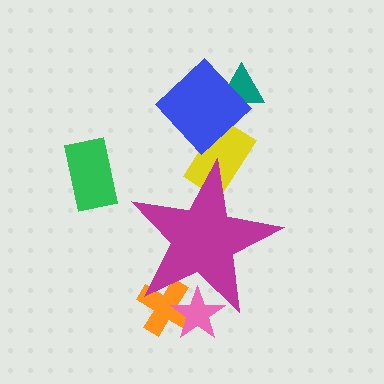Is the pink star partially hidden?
Yes, the pink star is partially hidden behind the magenta star.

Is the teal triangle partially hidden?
No, the teal triangle is fully visible.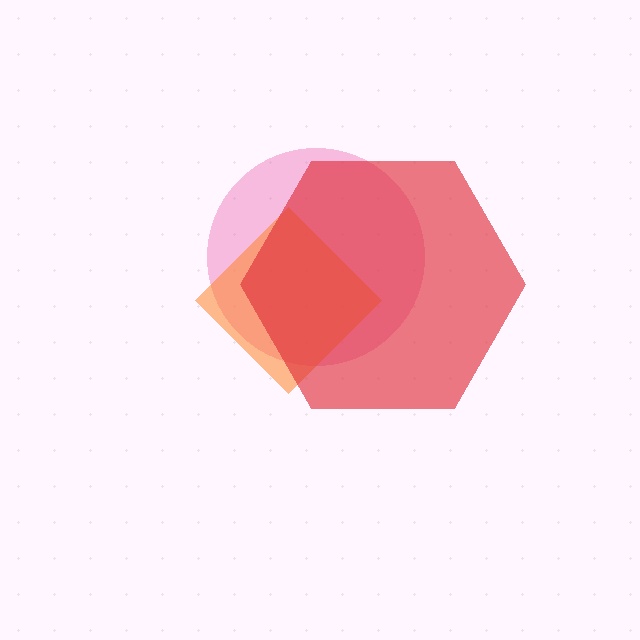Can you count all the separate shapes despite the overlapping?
Yes, there are 3 separate shapes.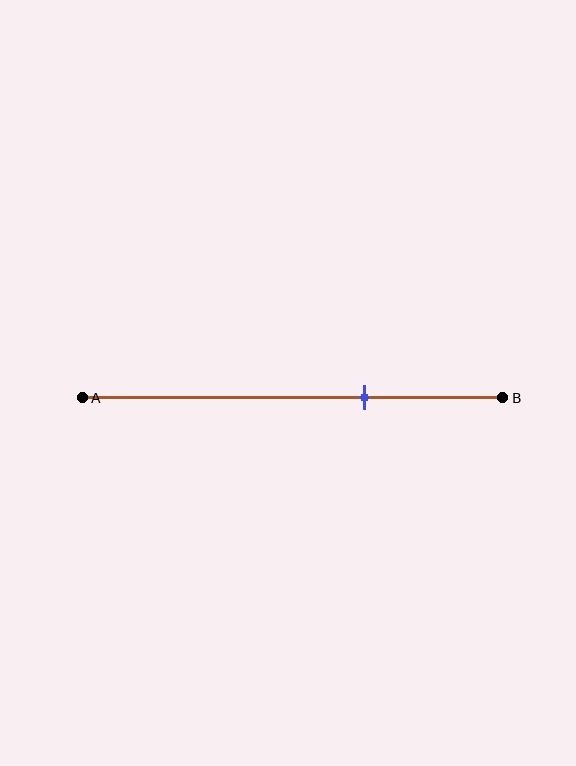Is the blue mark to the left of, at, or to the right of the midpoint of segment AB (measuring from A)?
The blue mark is to the right of the midpoint of segment AB.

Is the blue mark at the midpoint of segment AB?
No, the mark is at about 65% from A, not at the 50% midpoint.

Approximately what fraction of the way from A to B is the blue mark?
The blue mark is approximately 65% of the way from A to B.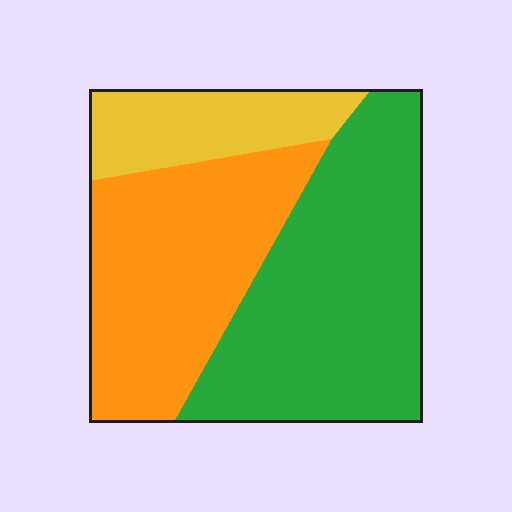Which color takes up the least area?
Yellow, at roughly 15%.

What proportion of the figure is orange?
Orange takes up about three eighths (3/8) of the figure.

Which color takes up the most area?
Green, at roughly 45%.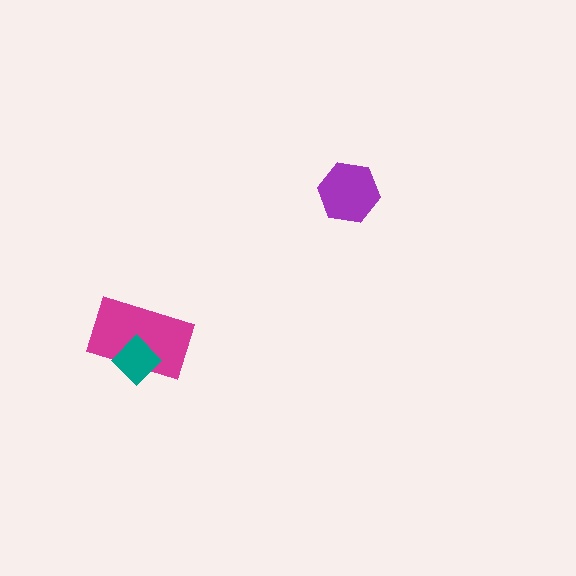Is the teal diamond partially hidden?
No, no other shape covers it.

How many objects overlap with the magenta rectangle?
1 object overlaps with the magenta rectangle.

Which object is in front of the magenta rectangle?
The teal diamond is in front of the magenta rectangle.